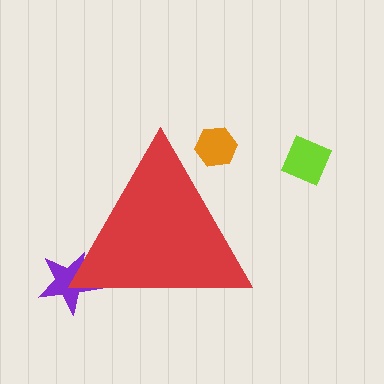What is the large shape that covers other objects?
A red triangle.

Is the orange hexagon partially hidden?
Yes, the orange hexagon is partially hidden behind the red triangle.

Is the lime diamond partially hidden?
No, the lime diamond is fully visible.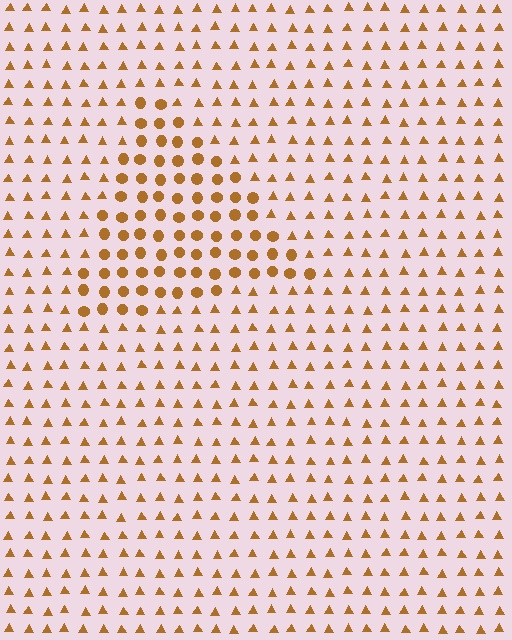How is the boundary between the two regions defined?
The boundary is defined by a change in element shape: circles inside vs. triangles outside. All elements share the same color and spacing.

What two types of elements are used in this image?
The image uses circles inside the triangle region and triangles outside it.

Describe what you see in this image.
The image is filled with small brown elements arranged in a uniform grid. A triangle-shaped region contains circles, while the surrounding area contains triangles. The boundary is defined purely by the change in element shape.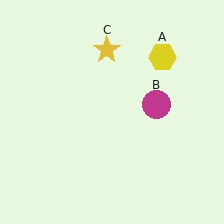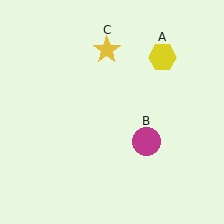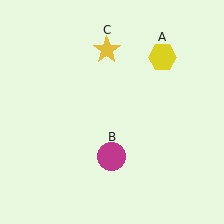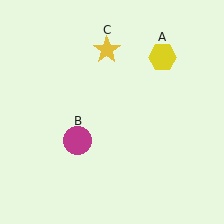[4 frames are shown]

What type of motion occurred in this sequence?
The magenta circle (object B) rotated clockwise around the center of the scene.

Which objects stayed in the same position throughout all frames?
Yellow hexagon (object A) and yellow star (object C) remained stationary.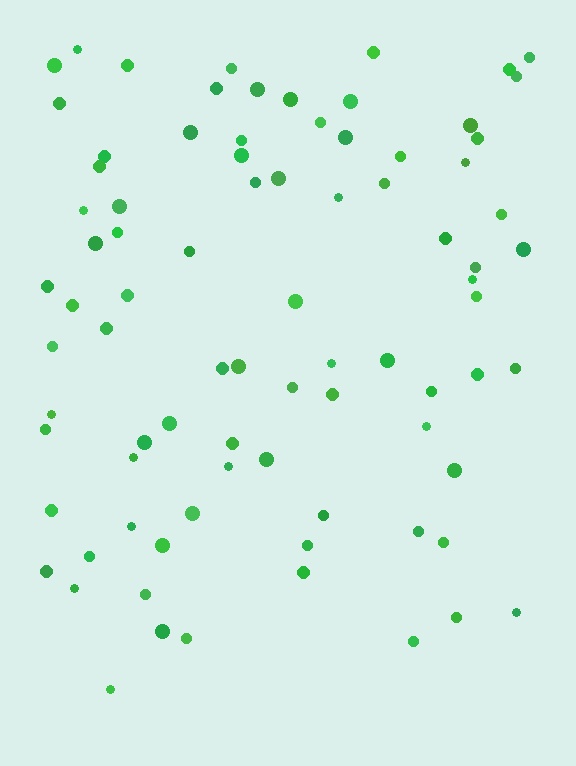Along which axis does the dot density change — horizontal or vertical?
Vertical.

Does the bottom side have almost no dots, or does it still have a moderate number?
Still a moderate number, just noticeably fewer than the top.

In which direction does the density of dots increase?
From bottom to top, with the top side densest.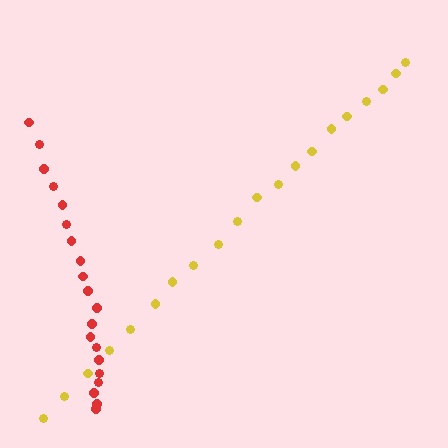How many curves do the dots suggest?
There are 2 distinct paths.